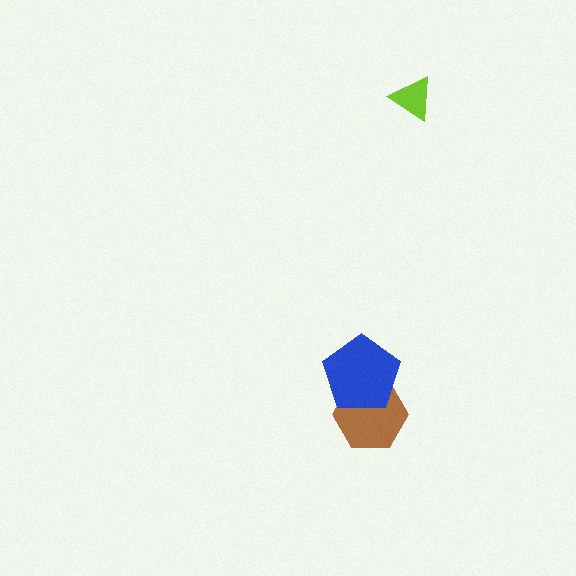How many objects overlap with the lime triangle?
0 objects overlap with the lime triangle.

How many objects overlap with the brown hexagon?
1 object overlaps with the brown hexagon.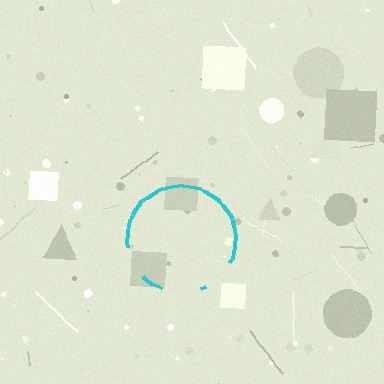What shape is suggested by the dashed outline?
The dashed outline suggests a circle.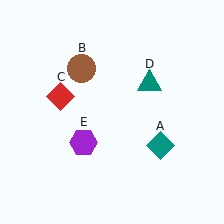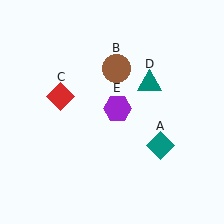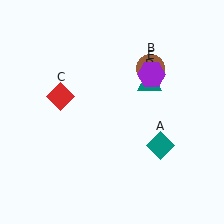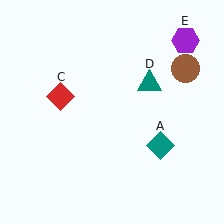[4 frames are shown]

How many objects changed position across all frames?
2 objects changed position: brown circle (object B), purple hexagon (object E).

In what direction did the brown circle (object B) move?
The brown circle (object B) moved right.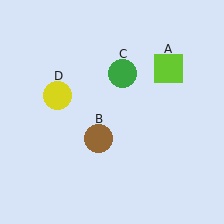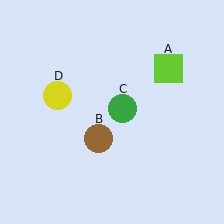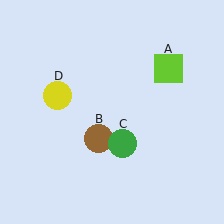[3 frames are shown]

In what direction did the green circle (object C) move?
The green circle (object C) moved down.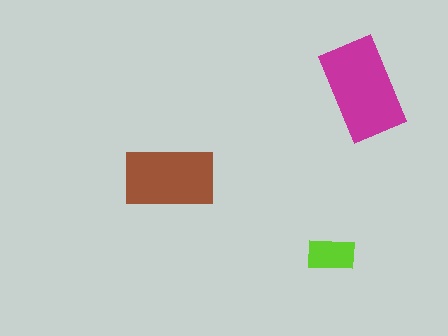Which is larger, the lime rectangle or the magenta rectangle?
The magenta one.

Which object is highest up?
The magenta rectangle is topmost.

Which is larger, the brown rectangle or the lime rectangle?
The brown one.